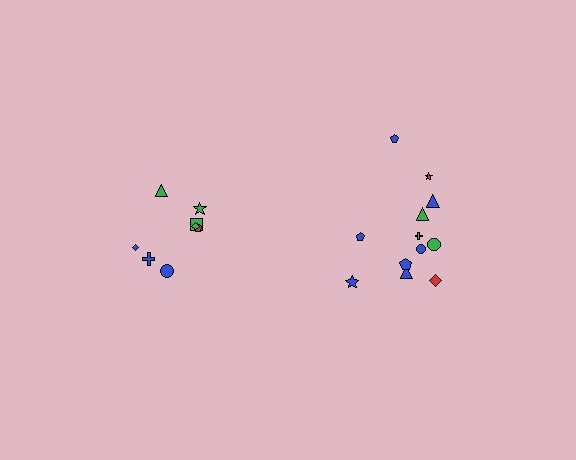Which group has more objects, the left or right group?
The right group.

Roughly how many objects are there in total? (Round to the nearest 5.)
Roughly 20 objects in total.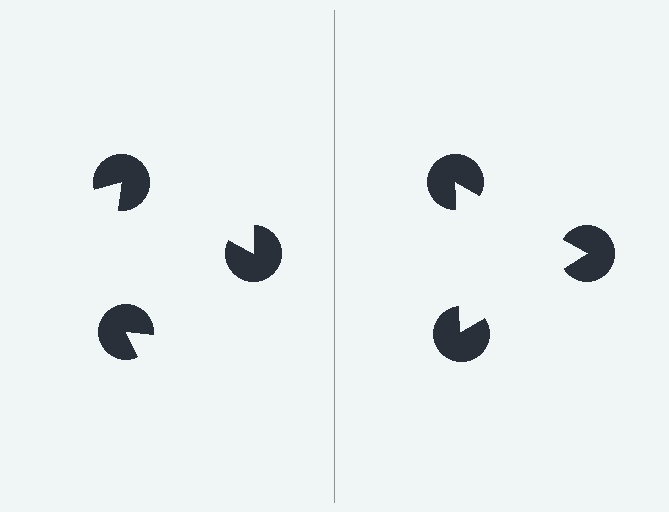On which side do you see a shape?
An illusory triangle appears on the right side. On the left side the wedge cuts are rotated, so no coherent shape forms.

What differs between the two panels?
The pac-man discs are positioned identically on both sides; only the wedge orientations differ. On the right they align to a triangle; on the left they are misaligned.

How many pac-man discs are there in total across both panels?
6 — 3 on each side.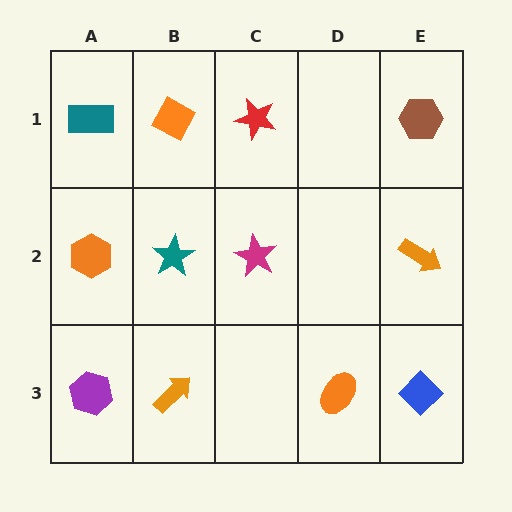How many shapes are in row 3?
4 shapes.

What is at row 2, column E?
An orange arrow.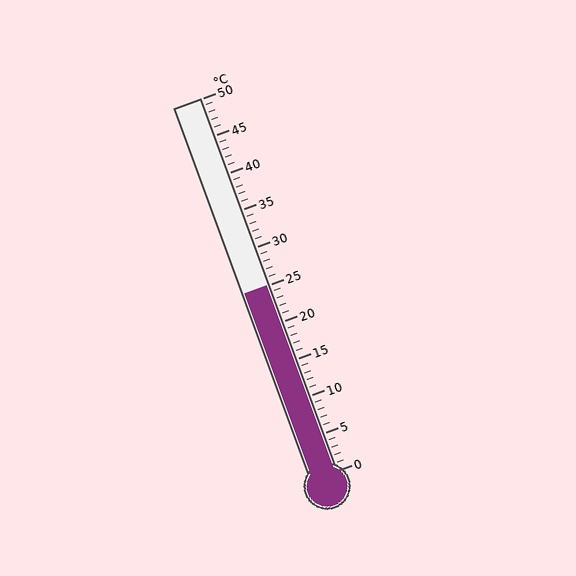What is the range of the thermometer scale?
The thermometer scale ranges from 0°C to 50°C.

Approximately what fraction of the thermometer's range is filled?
The thermometer is filled to approximately 50% of its range.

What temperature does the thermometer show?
The thermometer shows approximately 25°C.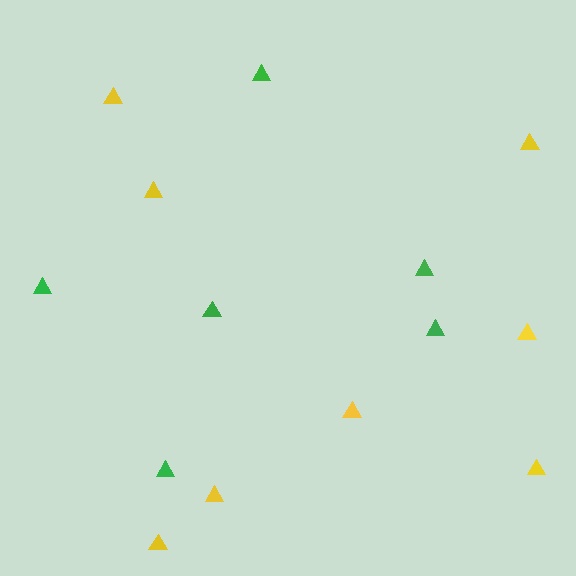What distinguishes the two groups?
There are 2 groups: one group of yellow triangles (8) and one group of green triangles (6).